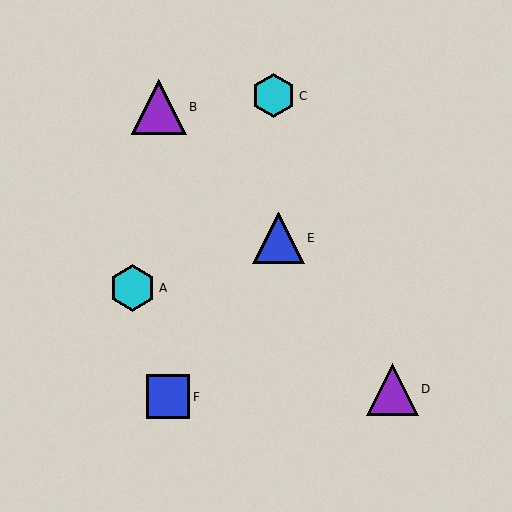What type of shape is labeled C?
Shape C is a cyan hexagon.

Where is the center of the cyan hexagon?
The center of the cyan hexagon is at (274, 96).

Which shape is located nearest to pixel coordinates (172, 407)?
The blue square (labeled F) at (168, 397) is nearest to that location.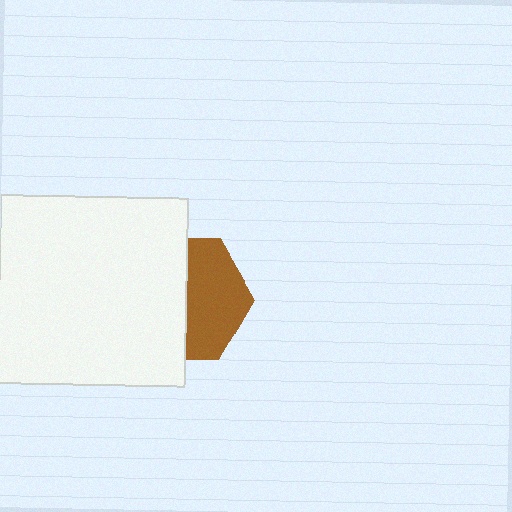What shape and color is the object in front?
The object in front is a white square.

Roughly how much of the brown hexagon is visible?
About half of it is visible (roughly 48%).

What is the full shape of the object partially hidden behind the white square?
The partially hidden object is a brown hexagon.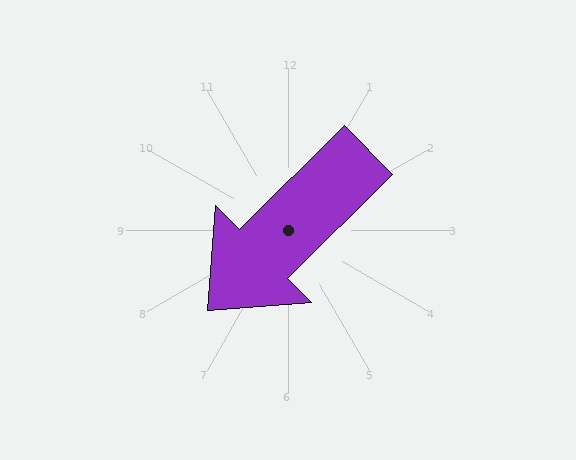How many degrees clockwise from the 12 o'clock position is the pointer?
Approximately 225 degrees.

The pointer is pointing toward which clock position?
Roughly 8 o'clock.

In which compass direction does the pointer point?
Southwest.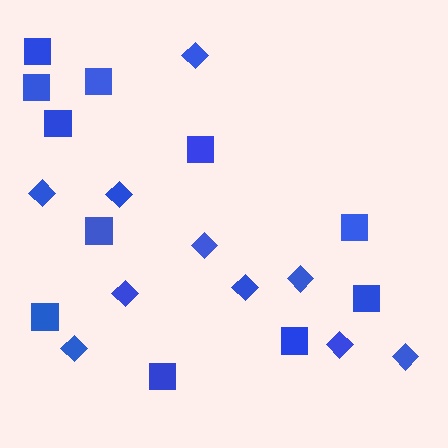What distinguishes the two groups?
There are 2 groups: one group of diamonds (10) and one group of squares (11).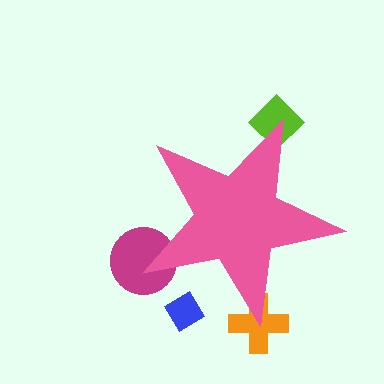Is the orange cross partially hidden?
Yes, the orange cross is partially hidden behind the pink star.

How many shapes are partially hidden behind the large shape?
4 shapes are partially hidden.